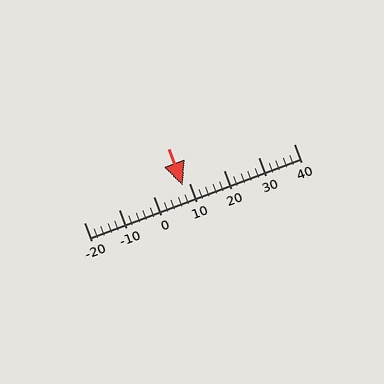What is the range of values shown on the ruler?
The ruler shows values from -20 to 40.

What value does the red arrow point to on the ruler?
The red arrow points to approximately 8.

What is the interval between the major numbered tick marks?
The major tick marks are spaced 10 units apart.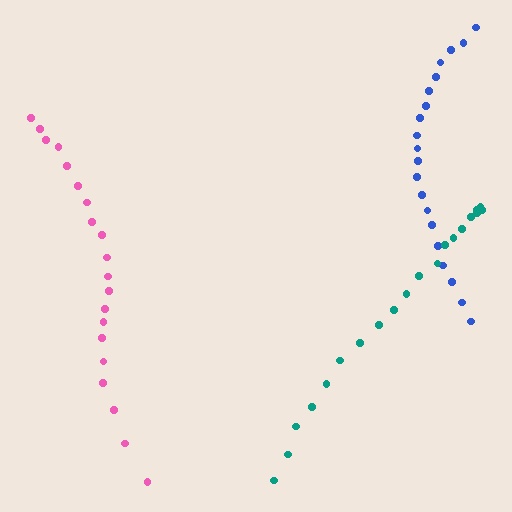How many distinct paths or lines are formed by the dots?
There are 3 distinct paths.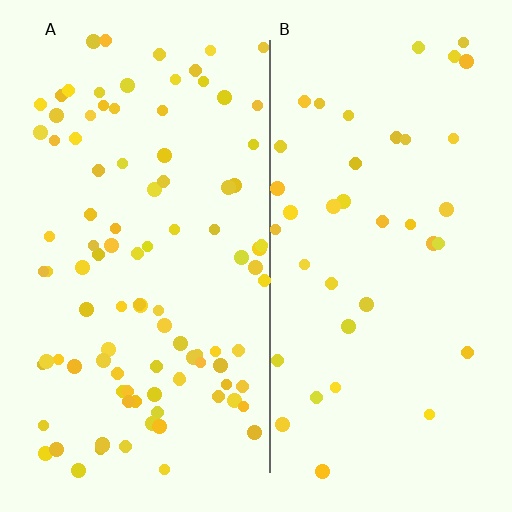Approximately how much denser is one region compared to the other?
Approximately 2.5× — region A over region B.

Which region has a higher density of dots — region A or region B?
A (the left).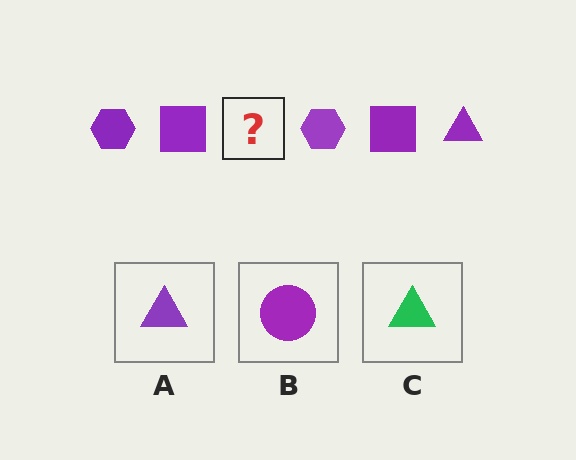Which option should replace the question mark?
Option A.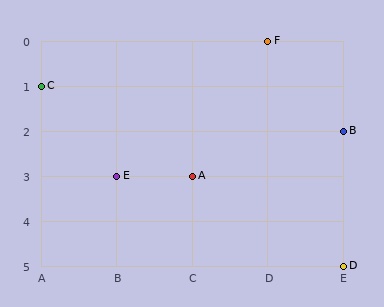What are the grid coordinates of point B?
Point B is at grid coordinates (E, 2).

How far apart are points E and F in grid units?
Points E and F are 2 columns and 3 rows apart (about 3.6 grid units diagonally).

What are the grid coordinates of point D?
Point D is at grid coordinates (E, 5).